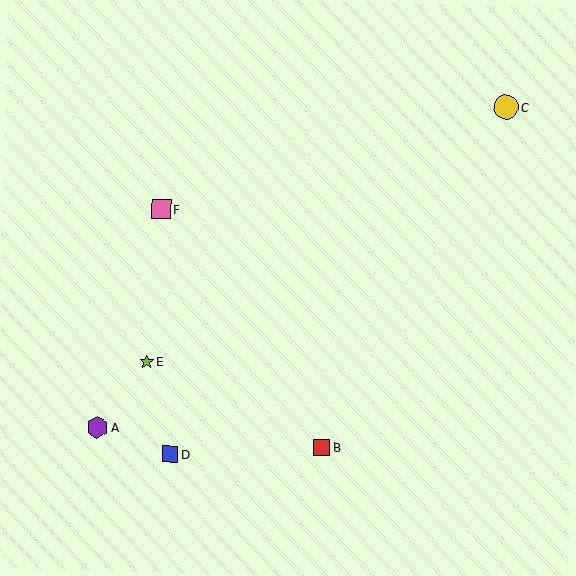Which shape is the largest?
The yellow circle (labeled C) is the largest.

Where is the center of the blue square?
The center of the blue square is at (170, 454).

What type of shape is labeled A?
Shape A is a purple hexagon.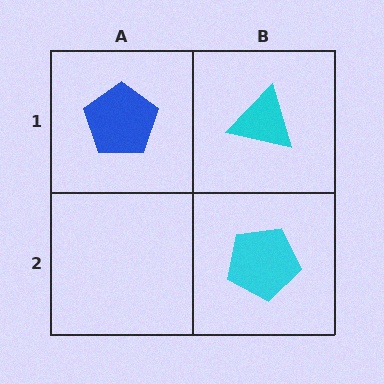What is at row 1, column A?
A blue pentagon.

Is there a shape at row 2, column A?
No, that cell is empty.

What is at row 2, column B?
A cyan pentagon.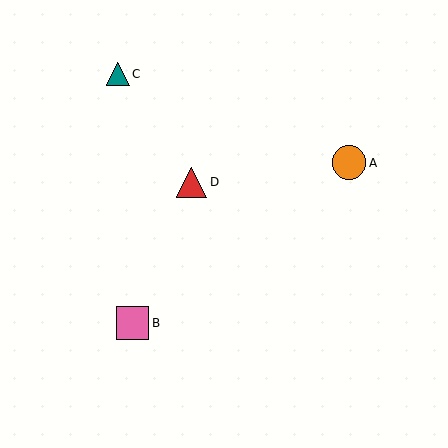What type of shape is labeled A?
Shape A is an orange circle.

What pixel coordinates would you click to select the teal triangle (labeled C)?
Click at (118, 74) to select the teal triangle C.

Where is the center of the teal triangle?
The center of the teal triangle is at (118, 74).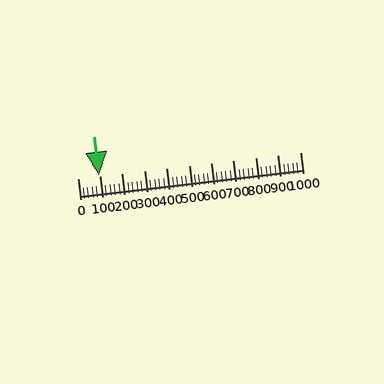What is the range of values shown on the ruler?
The ruler shows values from 0 to 1000.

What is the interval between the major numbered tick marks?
The major tick marks are spaced 100 units apart.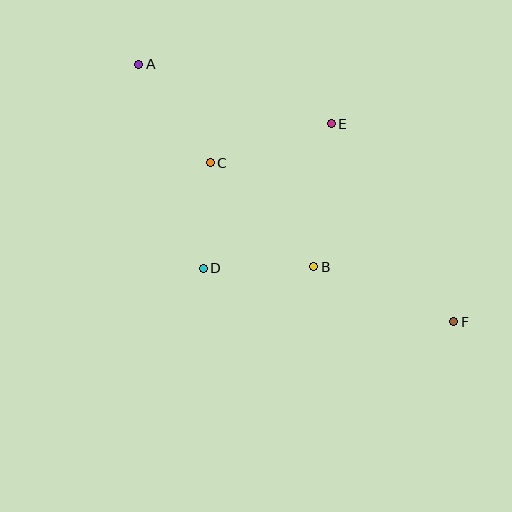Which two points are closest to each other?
Points C and D are closest to each other.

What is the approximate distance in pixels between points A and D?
The distance between A and D is approximately 214 pixels.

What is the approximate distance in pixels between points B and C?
The distance between B and C is approximately 147 pixels.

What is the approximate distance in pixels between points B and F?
The distance between B and F is approximately 151 pixels.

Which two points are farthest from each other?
Points A and F are farthest from each other.